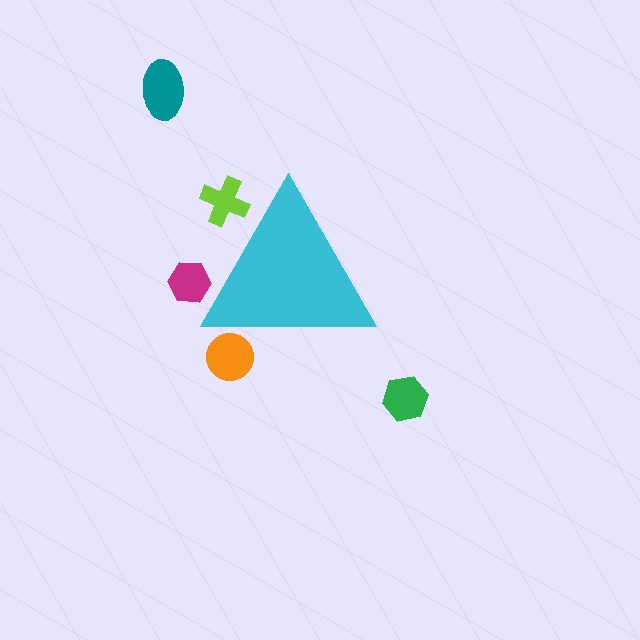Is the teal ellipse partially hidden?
No, the teal ellipse is fully visible.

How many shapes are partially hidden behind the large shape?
3 shapes are partially hidden.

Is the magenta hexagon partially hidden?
Yes, the magenta hexagon is partially hidden behind the cyan triangle.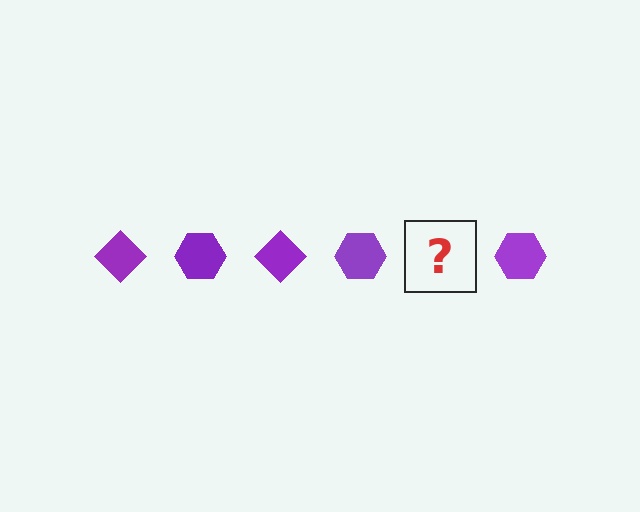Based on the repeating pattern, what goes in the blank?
The blank should be a purple diamond.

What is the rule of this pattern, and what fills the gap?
The rule is that the pattern cycles through diamond, hexagon shapes in purple. The gap should be filled with a purple diamond.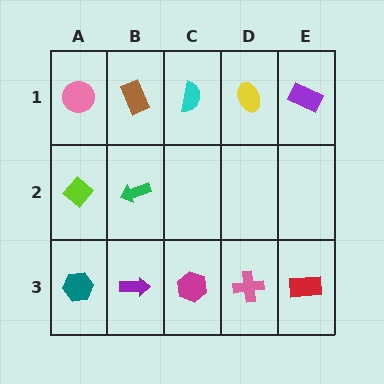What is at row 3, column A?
A teal hexagon.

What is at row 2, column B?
A green arrow.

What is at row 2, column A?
A lime diamond.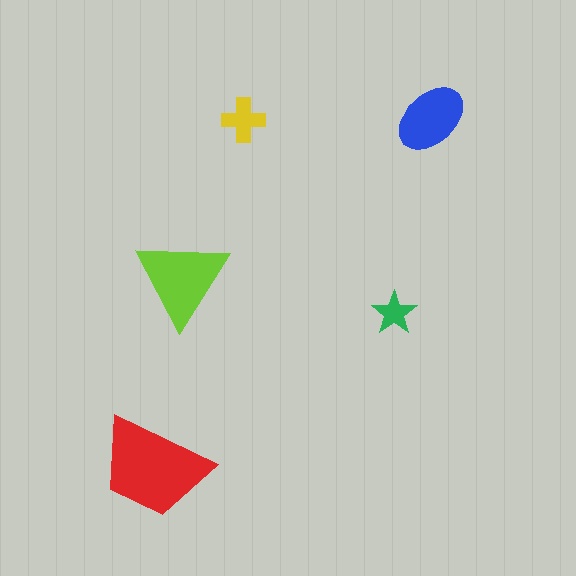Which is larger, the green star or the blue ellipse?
The blue ellipse.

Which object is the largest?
The red trapezoid.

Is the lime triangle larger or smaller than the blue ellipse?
Larger.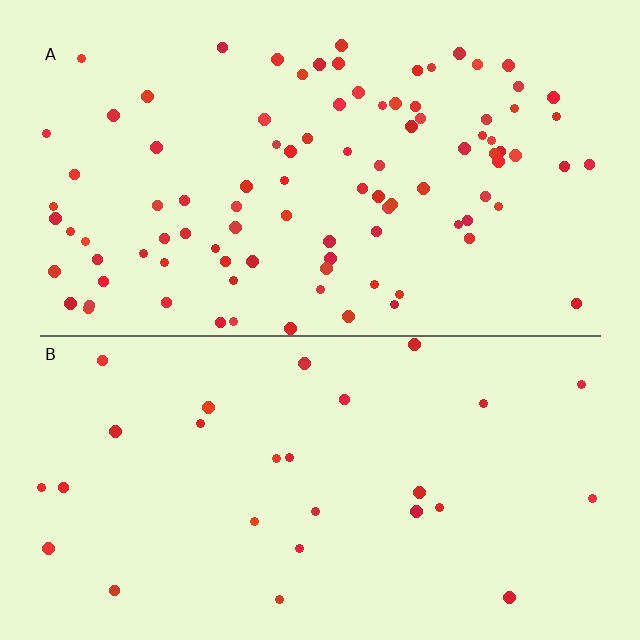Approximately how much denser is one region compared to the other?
Approximately 3.5× — region A over region B.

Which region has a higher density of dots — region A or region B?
A (the top).